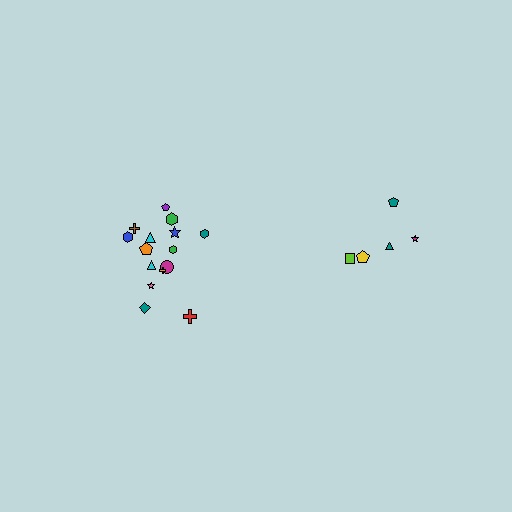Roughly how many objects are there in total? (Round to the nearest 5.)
Roughly 20 objects in total.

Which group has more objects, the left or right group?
The left group.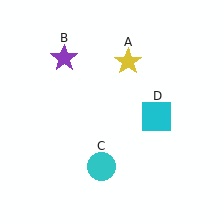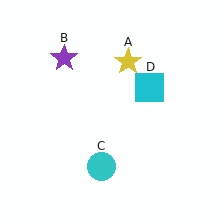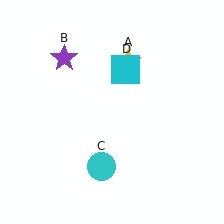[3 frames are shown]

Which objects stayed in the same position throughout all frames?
Yellow star (object A) and purple star (object B) and cyan circle (object C) remained stationary.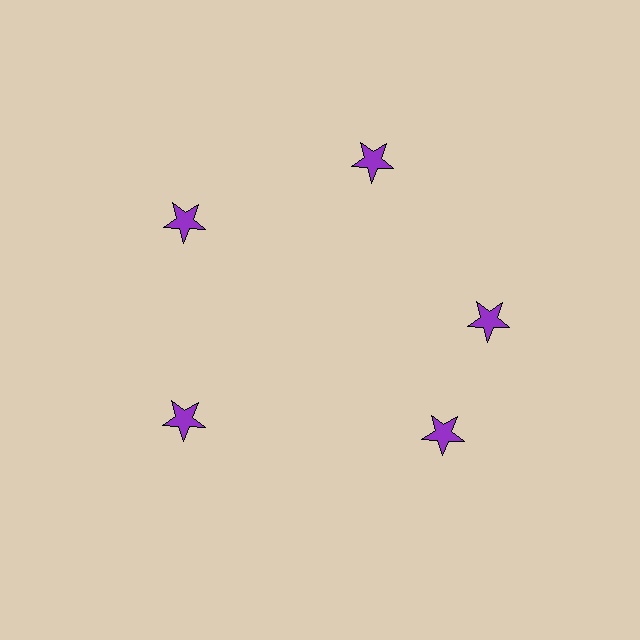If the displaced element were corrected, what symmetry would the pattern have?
It would have 5-fold rotational symmetry — the pattern would map onto itself every 72 degrees.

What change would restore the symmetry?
The symmetry would be restored by rotating it back into even spacing with its neighbors so that all 5 stars sit at equal angles and equal distance from the center.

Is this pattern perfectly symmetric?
No. The 5 purple stars are arranged in a ring, but one element near the 5 o'clock position is rotated out of alignment along the ring, breaking the 5-fold rotational symmetry.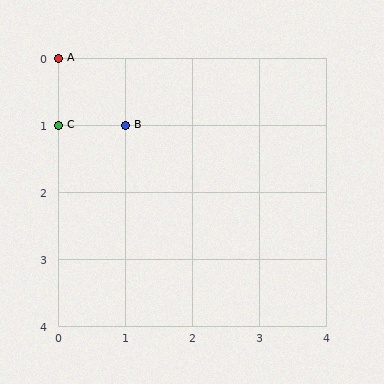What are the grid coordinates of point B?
Point B is at grid coordinates (1, 1).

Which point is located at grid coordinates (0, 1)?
Point C is at (0, 1).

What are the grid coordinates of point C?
Point C is at grid coordinates (0, 1).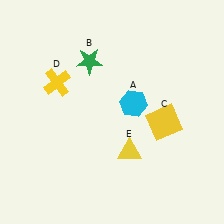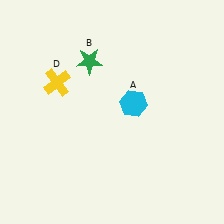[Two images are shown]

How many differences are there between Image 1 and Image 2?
There are 2 differences between the two images.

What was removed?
The yellow triangle (E), the yellow square (C) were removed in Image 2.